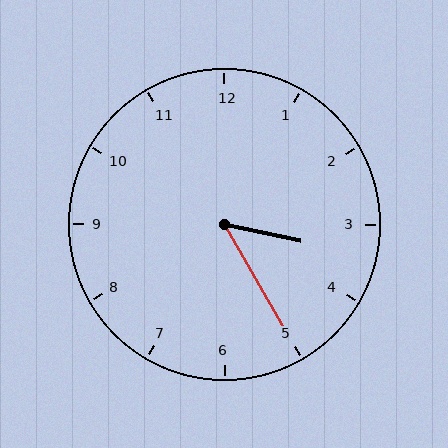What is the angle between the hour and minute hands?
Approximately 48 degrees.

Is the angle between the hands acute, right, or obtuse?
It is acute.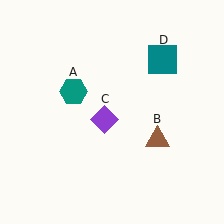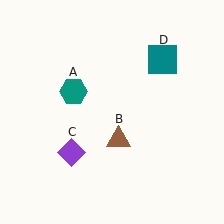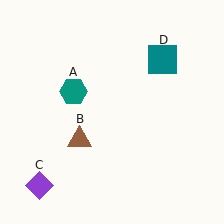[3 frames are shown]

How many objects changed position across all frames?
2 objects changed position: brown triangle (object B), purple diamond (object C).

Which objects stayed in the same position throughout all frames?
Teal hexagon (object A) and teal square (object D) remained stationary.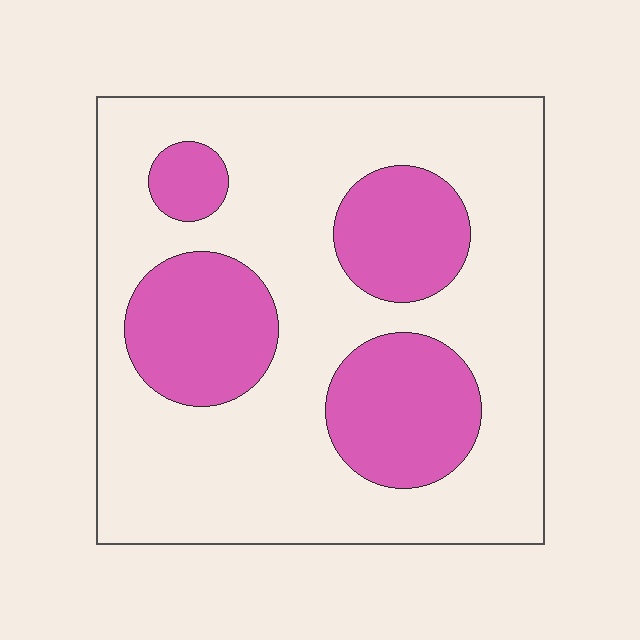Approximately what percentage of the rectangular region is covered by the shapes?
Approximately 30%.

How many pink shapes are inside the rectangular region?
4.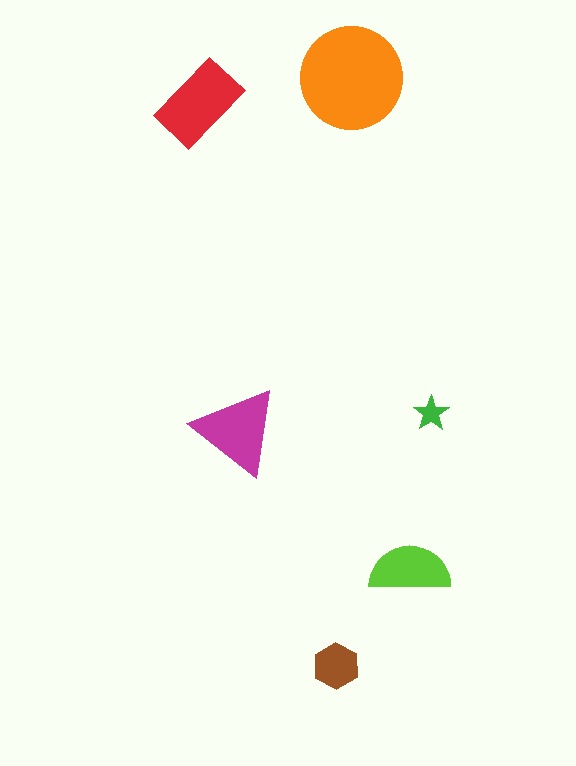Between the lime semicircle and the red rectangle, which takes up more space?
The red rectangle.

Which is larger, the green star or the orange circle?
The orange circle.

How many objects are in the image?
There are 6 objects in the image.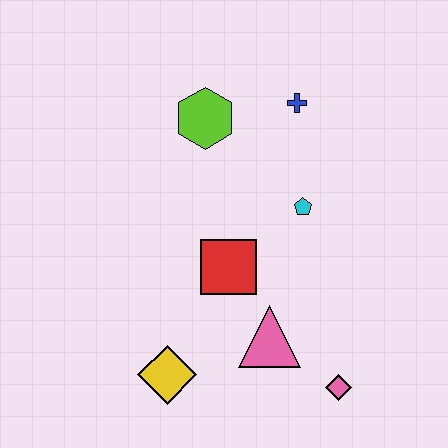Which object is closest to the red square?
The pink triangle is closest to the red square.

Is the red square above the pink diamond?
Yes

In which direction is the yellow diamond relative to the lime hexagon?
The yellow diamond is below the lime hexagon.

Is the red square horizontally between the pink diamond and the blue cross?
No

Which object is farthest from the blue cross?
The yellow diamond is farthest from the blue cross.